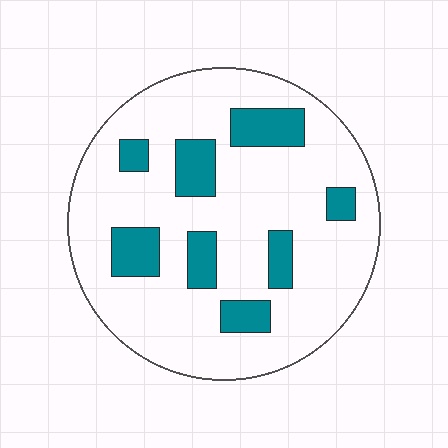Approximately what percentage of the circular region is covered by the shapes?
Approximately 20%.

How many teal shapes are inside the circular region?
8.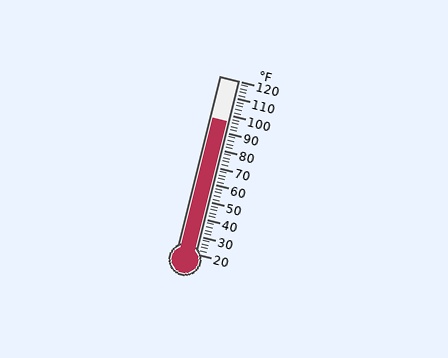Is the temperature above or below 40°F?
The temperature is above 40°F.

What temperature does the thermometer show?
The thermometer shows approximately 96°F.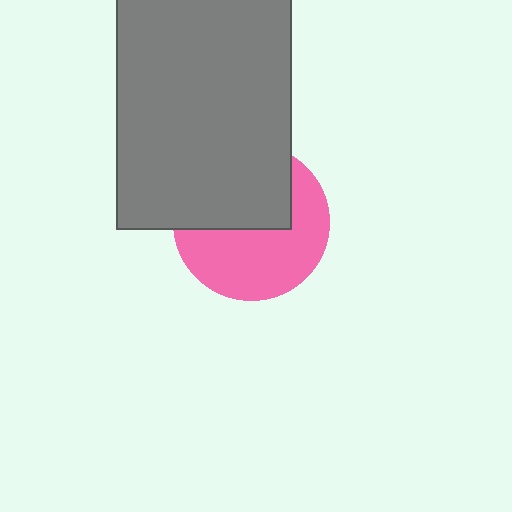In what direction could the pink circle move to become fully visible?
The pink circle could move down. That would shift it out from behind the gray rectangle entirely.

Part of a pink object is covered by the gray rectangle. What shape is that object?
It is a circle.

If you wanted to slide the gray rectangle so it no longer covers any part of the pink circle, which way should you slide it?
Slide it up — that is the most direct way to separate the two shapes.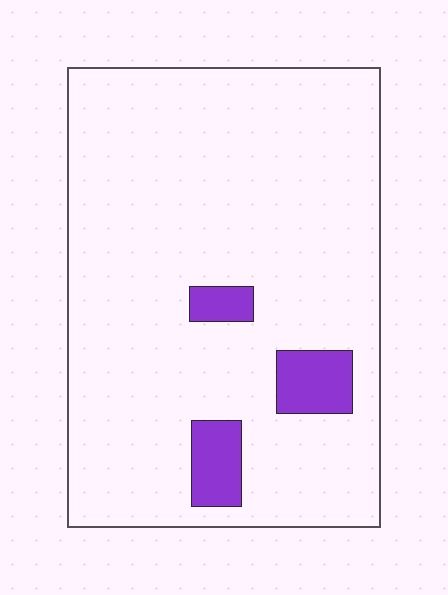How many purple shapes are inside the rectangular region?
3.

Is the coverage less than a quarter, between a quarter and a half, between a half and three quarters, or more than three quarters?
Less than a quarter.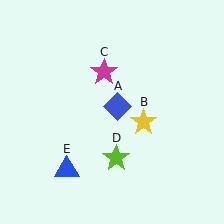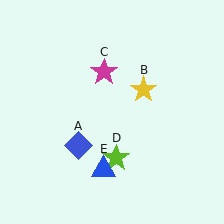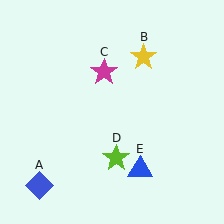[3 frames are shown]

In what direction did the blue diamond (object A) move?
The blue diamond (object A) moved down and to the left.